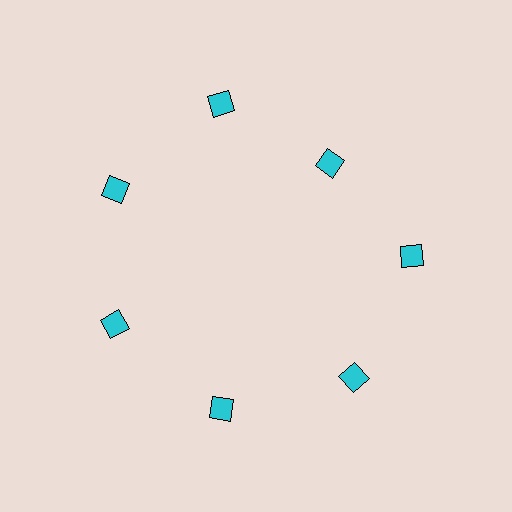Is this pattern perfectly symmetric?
No. The 7 cyan squares are arranged in a ring, but one element near the 1 o'clock position is pulled inward toward the center, breaking the 7-fold rotational symmetry.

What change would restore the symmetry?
The symmetry would be restored by moving it outward, back onto the ring so that all 7 squares sit at equal angles and equal distance from the center.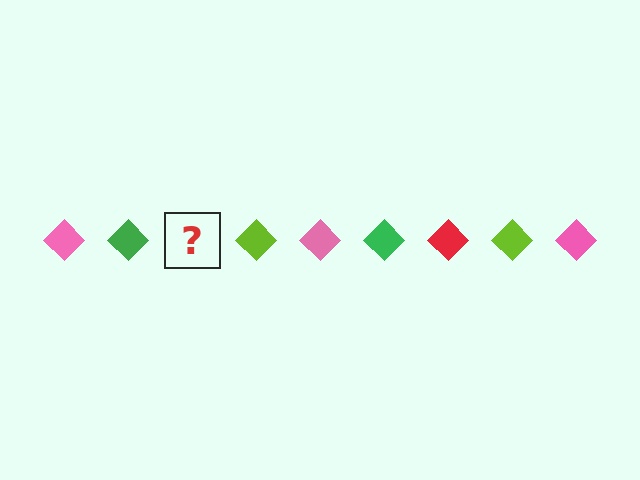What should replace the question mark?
The question mark should be replaced with a red diamond.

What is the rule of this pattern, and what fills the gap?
The rule is that the pattern cycles through pink, green, red, lime diamonds. The gap should be filled with a red diamond.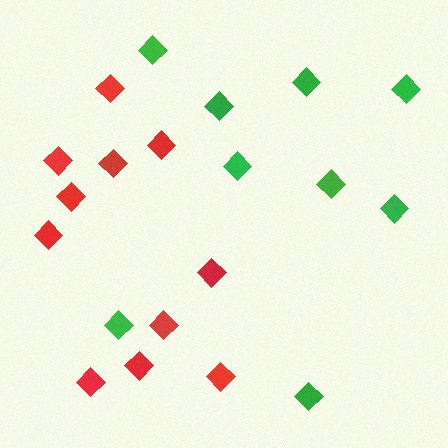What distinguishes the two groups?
There are 2 groups: one group of green diamonds (9) and one group of red diamonds (11).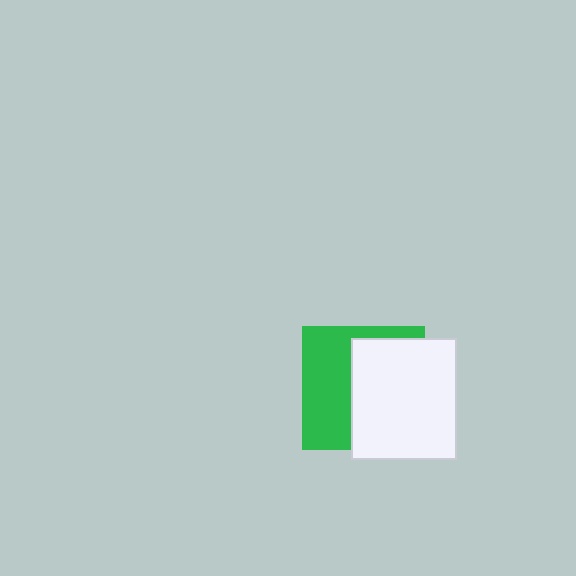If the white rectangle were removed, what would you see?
You would see the complete green square.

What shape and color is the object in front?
The object in front is a white rectangle.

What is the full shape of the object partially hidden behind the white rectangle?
The partially hidden object is a green square.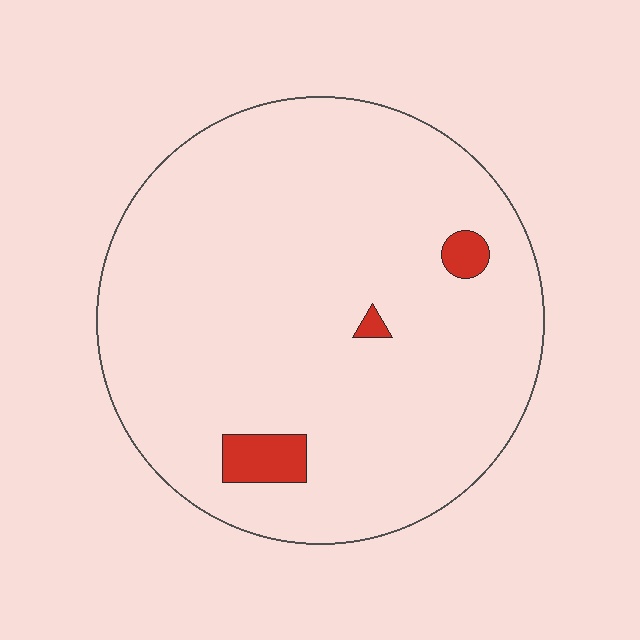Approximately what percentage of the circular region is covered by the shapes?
Approximately 5%.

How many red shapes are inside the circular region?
3.